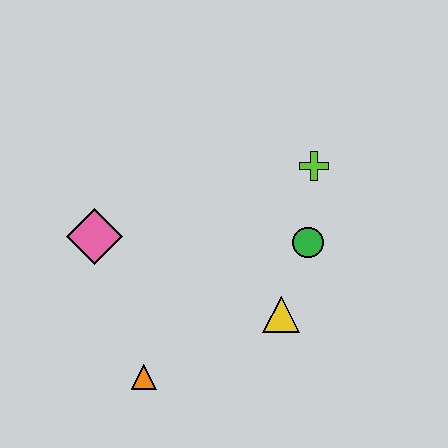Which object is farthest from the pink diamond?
The lime cross is farthest from the pink diamond.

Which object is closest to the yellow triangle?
The green circle is closest to the yellow triangle.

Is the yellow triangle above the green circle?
No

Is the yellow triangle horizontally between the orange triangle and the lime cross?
Yes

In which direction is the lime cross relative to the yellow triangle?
The lime cross is above the yellow triangle.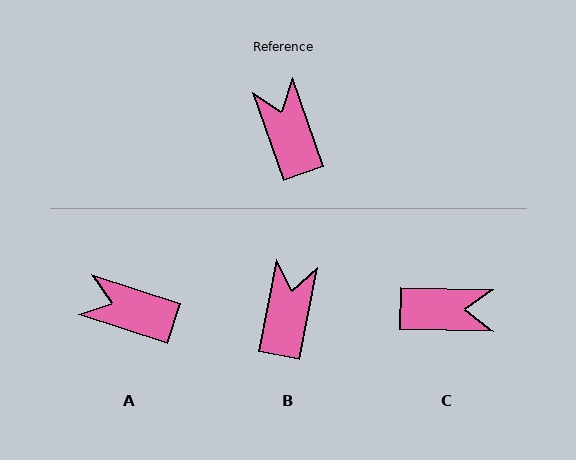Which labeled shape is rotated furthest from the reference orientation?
C, about 111 degrees away.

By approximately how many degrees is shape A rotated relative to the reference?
Approximately 53 degrees counter-clockwise.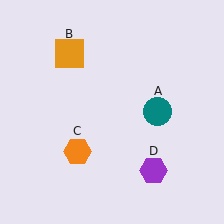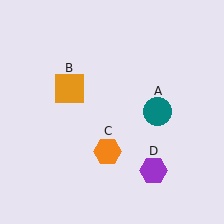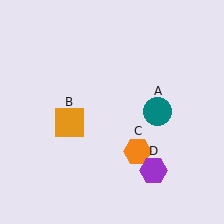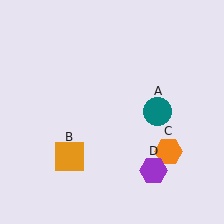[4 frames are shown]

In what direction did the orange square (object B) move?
The orange square (object B) moved down.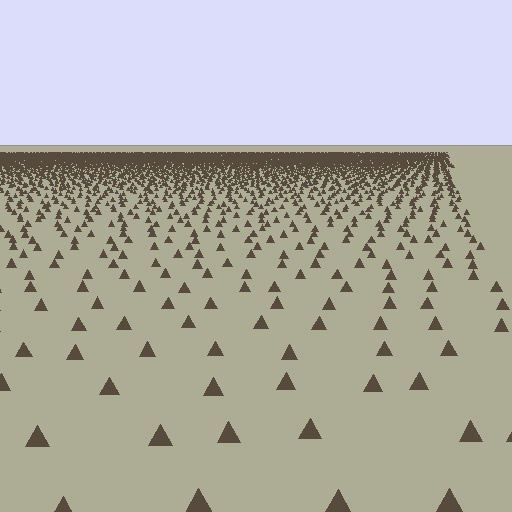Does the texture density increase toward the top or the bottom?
Density increases toward the top.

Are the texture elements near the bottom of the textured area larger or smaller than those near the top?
Larger. Near the bottom, elements are closer to the viewer and appear at a bigger on-screen size.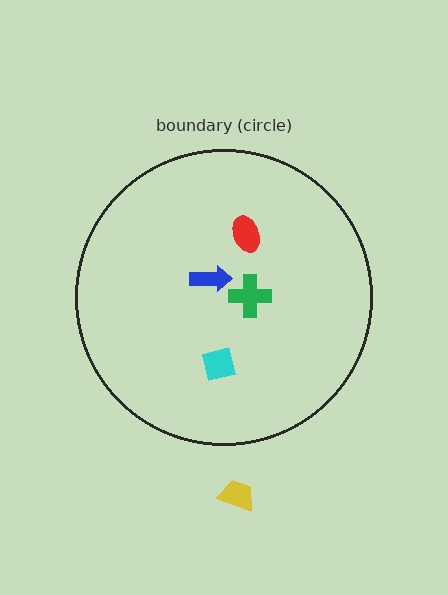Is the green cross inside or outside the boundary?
Inside.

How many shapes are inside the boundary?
4 inside, 1 outside.